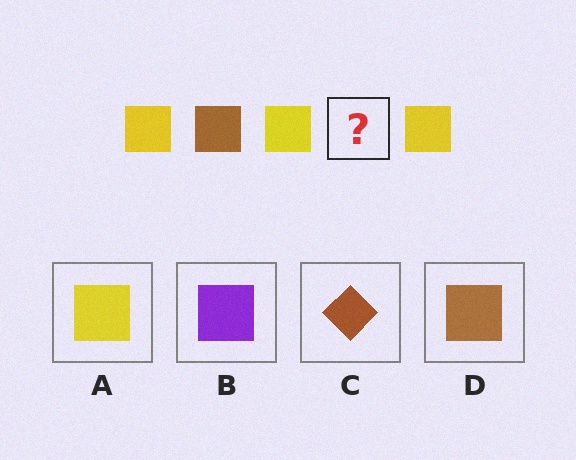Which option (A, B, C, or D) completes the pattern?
D.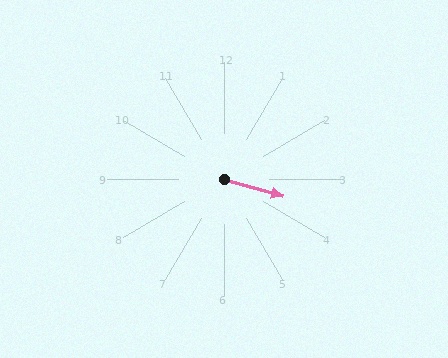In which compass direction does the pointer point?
East.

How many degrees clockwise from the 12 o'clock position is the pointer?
Approximately 106 degrees.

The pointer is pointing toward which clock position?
Roughly 4 o'clock.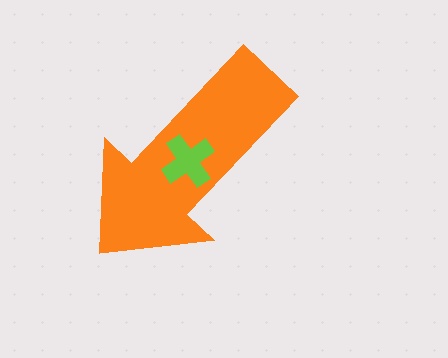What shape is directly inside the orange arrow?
The lime cross.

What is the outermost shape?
The orange arrow.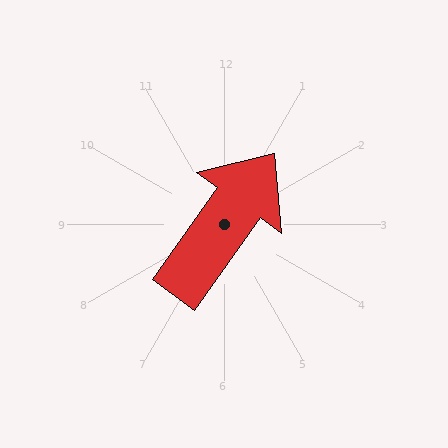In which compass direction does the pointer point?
Northeast.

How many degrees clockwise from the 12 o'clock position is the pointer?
Approximately 36 degrees.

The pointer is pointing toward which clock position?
Roughly 1 o'clock.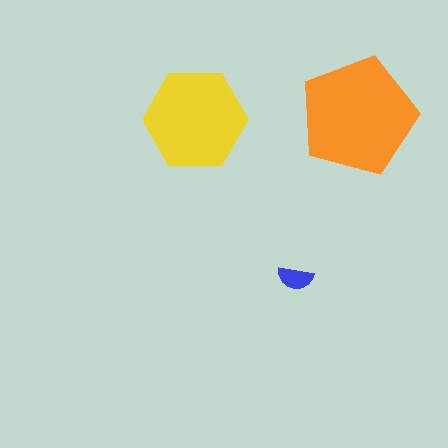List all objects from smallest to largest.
The blue semicircle, the yellow hexagon, the orange pentagon.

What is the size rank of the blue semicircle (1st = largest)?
3rd.